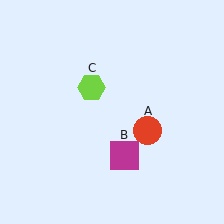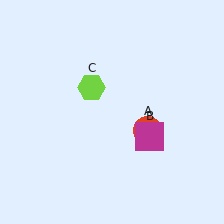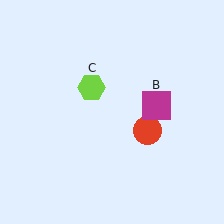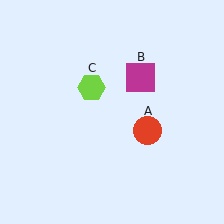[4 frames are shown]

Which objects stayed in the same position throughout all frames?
Red circle (object A) and lime hexagon (object C) remained stationary.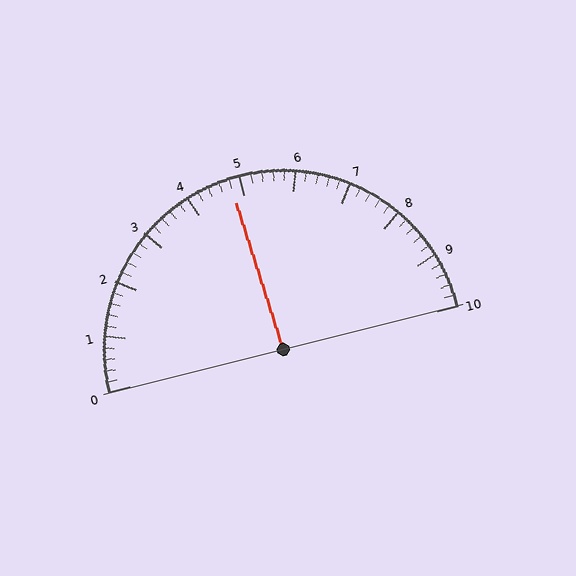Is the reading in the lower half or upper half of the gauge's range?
The reading is in the lower half of the range (0 to 10).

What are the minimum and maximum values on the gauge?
The gauge ranges from 0 to 10.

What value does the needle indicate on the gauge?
The needle indicates approximately 4.8.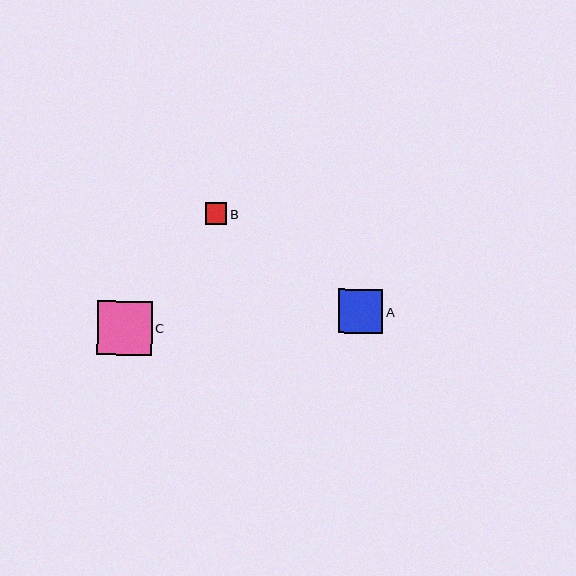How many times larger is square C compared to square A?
Square C is approximately 1.2 times the size of square A.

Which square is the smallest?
Square B is the smallest with a size of approximately 22 pixels.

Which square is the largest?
Square C is the largest with a size of approximately 54 pixels.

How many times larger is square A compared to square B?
Square A is approximately 2.0 times the size of square B.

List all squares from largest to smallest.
From largest to smallest: C, A, B.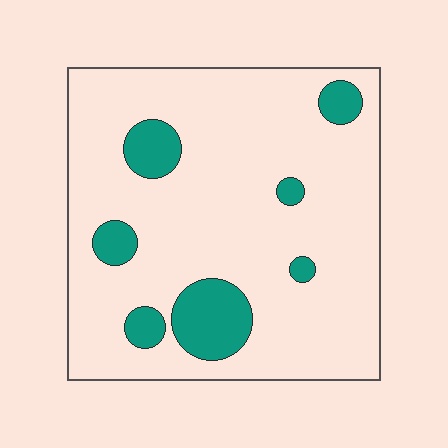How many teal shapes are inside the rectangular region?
7.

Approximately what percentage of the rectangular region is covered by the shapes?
Approximately 15%.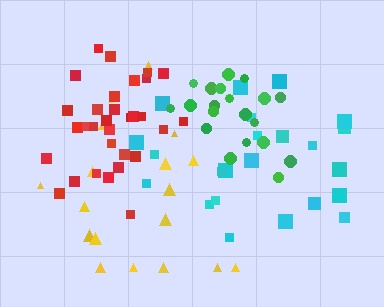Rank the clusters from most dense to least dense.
red, green, cyan, yellow.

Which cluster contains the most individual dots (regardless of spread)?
Red (31).